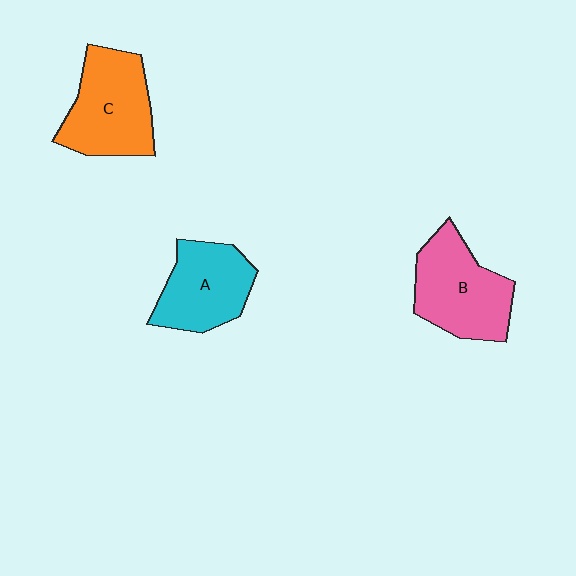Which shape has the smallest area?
Shape A (cyan).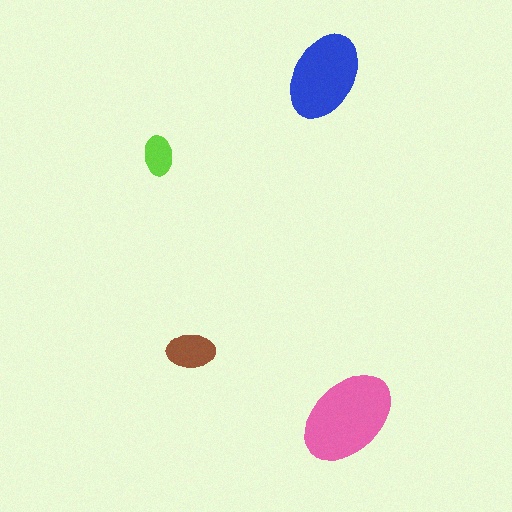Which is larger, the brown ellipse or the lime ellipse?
The brown one.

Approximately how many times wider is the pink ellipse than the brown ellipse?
About 2 times wider.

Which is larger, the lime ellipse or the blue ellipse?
The blue one.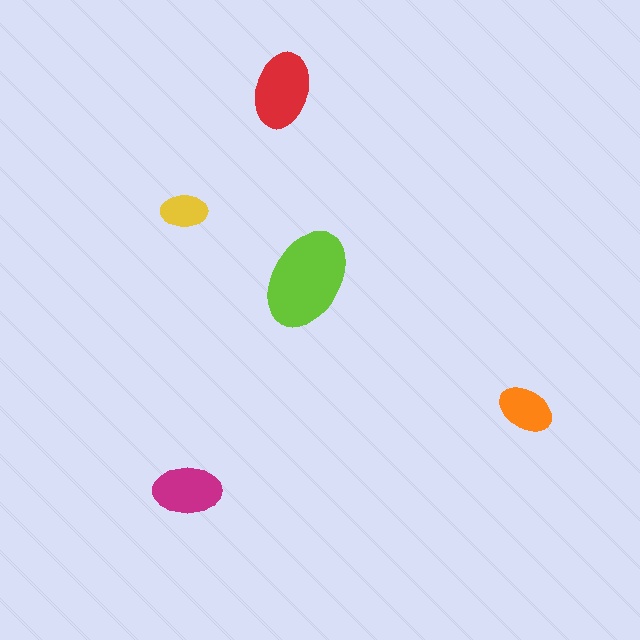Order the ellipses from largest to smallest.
the lime one, the red one, the magenta one, the orange one, the yellow one.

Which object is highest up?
The red ellipse is topmost.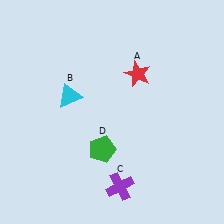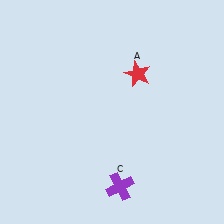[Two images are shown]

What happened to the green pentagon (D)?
The green pentagon (D) was removed in Image 2. It was in the bottom-left area of Image 1.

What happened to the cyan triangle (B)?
The cyan triangle (B) was removed in Image 2. It was in the top-left area of Image 1.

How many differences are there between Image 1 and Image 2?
There are 2 differences between the two images.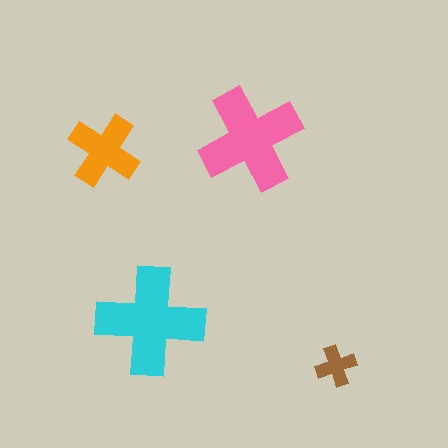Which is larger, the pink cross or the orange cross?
The pink one.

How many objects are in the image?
There are 4 objects in the image.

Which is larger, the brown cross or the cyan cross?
The cyan one.